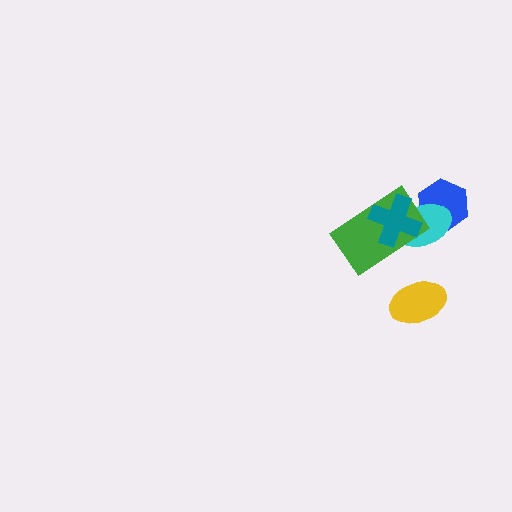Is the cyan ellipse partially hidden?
Yes, it is partially covered by another shape.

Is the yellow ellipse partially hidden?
No, no other shape covers it.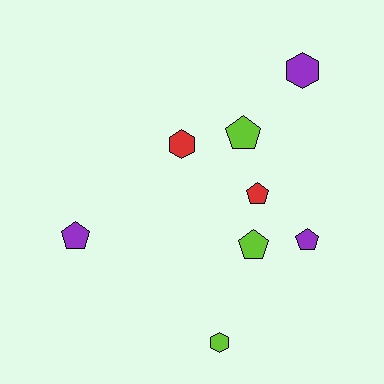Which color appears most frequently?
Lime, with 3 objects.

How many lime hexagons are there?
There is 1 lime hexagon.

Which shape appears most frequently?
Pentagon, with 5 objects.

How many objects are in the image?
There are 8 objects.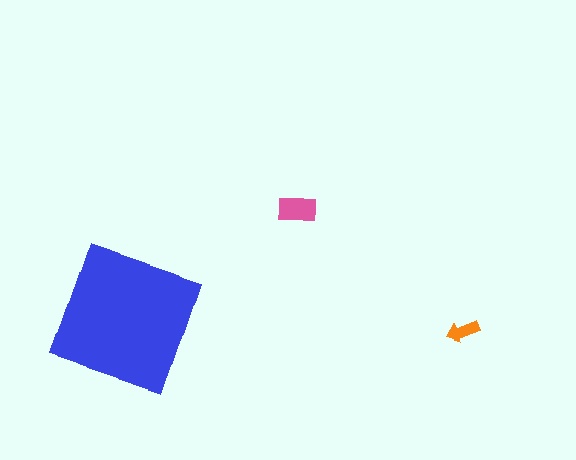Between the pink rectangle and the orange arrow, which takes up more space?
The pink rectangle.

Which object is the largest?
The blue square.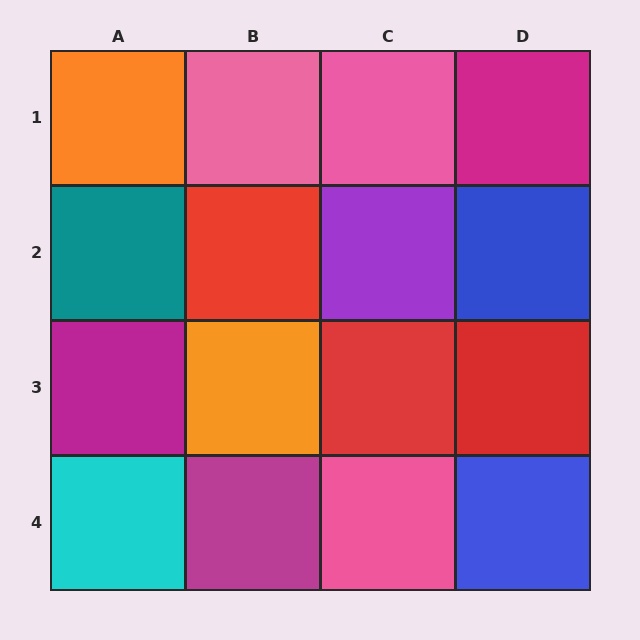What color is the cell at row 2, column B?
Red.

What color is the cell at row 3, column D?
Red.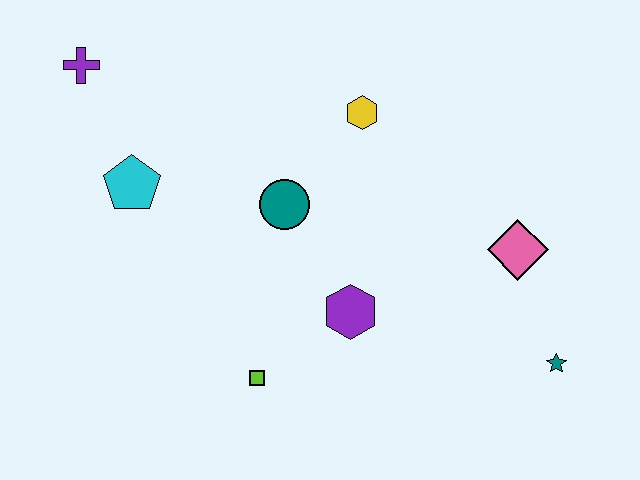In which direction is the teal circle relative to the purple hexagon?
The teal circle is above the purple hexagon.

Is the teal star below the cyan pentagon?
Yes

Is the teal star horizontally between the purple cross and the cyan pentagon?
No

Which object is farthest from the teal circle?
The teal star is farthest from the teal circle.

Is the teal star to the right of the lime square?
Yes